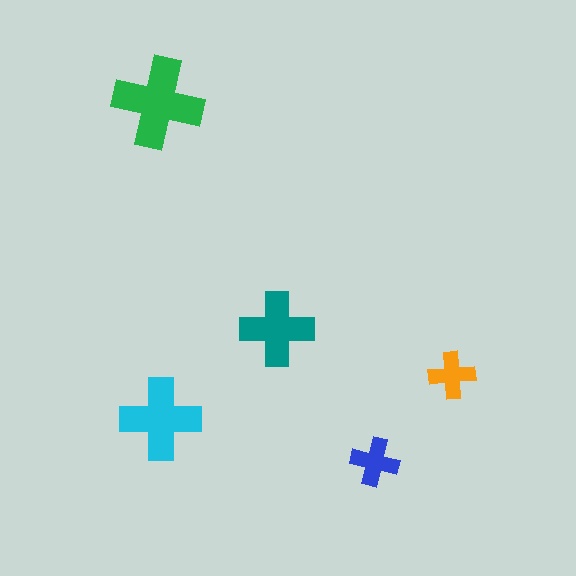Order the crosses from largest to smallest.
the green one, the cyan one, the teal one, the blue one, the orange one.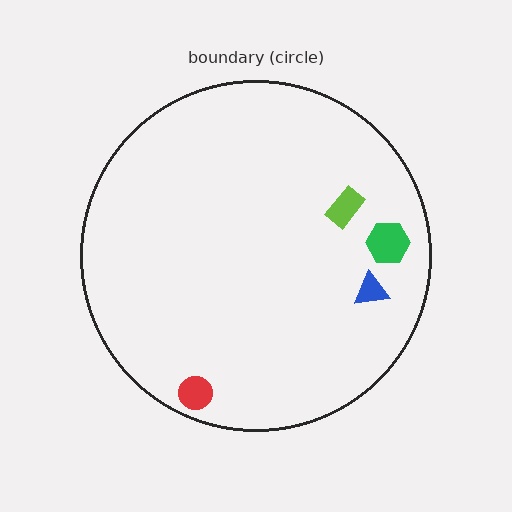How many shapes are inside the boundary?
4 inside, 0 outside.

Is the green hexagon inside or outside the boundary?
Inside.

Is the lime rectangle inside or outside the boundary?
Inside.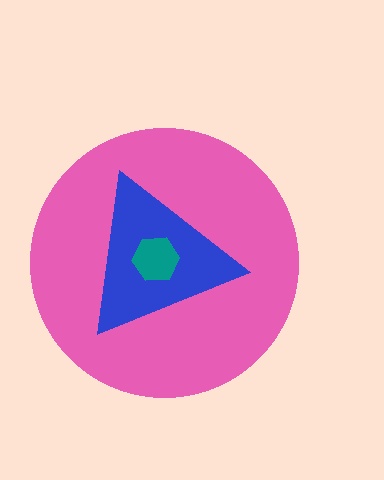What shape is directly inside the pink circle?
The blue triangle.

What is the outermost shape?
The pink circle.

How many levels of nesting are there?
3.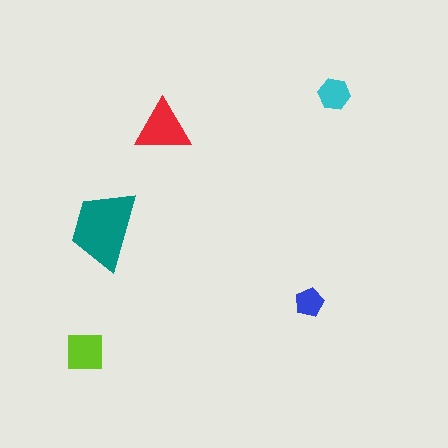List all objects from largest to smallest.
The teal trapezoid, the red triangle, the lime square, the cyan hexagon, the blue pentagon.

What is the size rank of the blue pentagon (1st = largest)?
5th.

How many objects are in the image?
There are 5 objects in the image.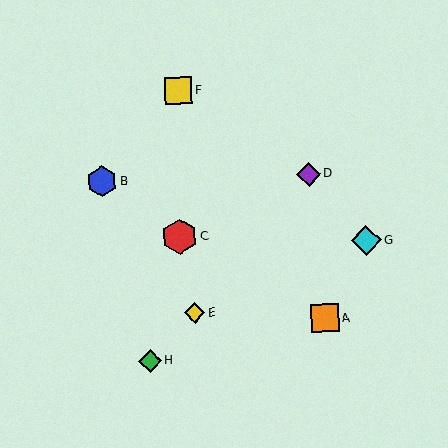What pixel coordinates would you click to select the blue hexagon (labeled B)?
Click at (102, 181) to select the blue hexagon B.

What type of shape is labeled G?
Shape G is a cyan diamond.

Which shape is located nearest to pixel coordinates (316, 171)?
The purple diamond (labeled D) at (309, 174) is nearest to that location.